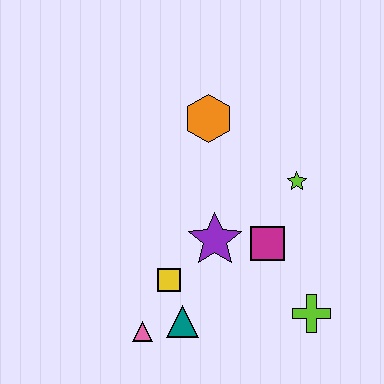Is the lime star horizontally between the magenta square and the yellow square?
No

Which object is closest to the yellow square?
The teal triangle is closest to the yellow square.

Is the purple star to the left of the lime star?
Yes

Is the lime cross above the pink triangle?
Yes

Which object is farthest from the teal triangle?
The orange hexagon is farthest from the teal triangle.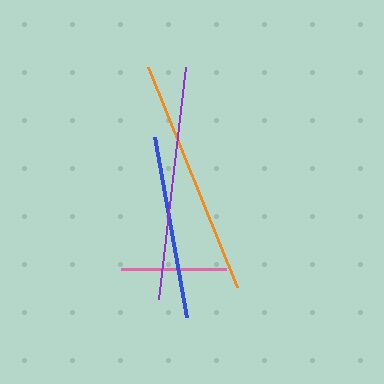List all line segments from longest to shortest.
From longest to shortest: orange, purple, blue, pink.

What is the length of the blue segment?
The blue segment is approximately 183 pixels long.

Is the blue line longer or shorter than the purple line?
The purple line is longer than the blue line.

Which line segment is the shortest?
The pink line is the shortest at approximately 105 pixels.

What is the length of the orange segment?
The orange segment is approximately 237 pixels long.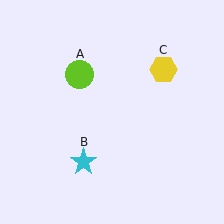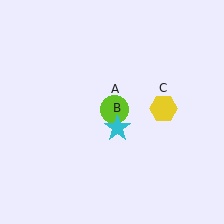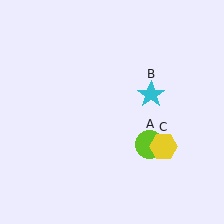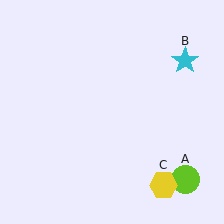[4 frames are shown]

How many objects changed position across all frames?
3 objects changed position: lime circle (object A), cyan star (object B), yellow hexagon (object C).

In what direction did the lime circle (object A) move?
The lime circle (object A) moved down and to the right.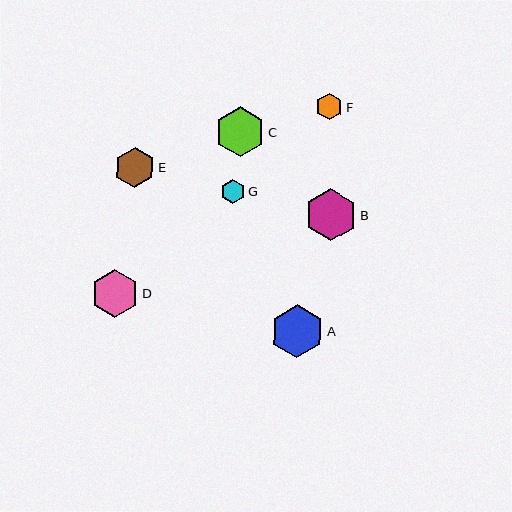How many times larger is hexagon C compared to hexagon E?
Hexagon C is approximately 1.2 times the size of hexagon E.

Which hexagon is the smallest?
Hexagon G is the smallest with a size of approximately 24 pixels.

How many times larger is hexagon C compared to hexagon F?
Hexagon C is approximately 1.9 times the size of hexagon F.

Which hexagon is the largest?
Hexagon A is the largest with a size of approximately 53 pixels.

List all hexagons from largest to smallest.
From largest to smallest: A, B, C, D, E, F, G.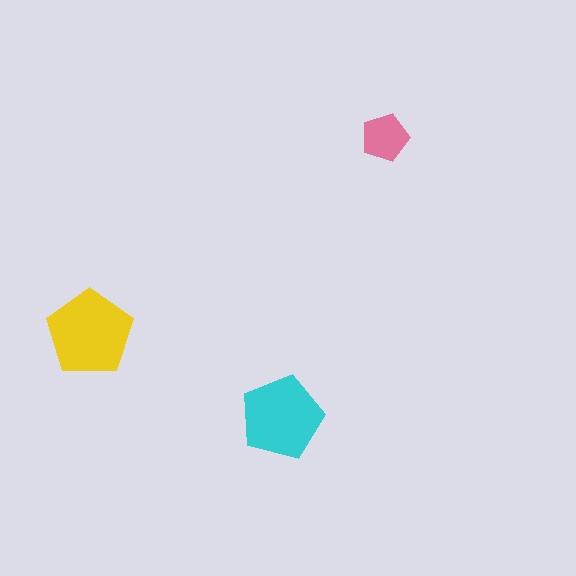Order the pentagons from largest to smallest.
the yellow one, the cyan one, the pink one.